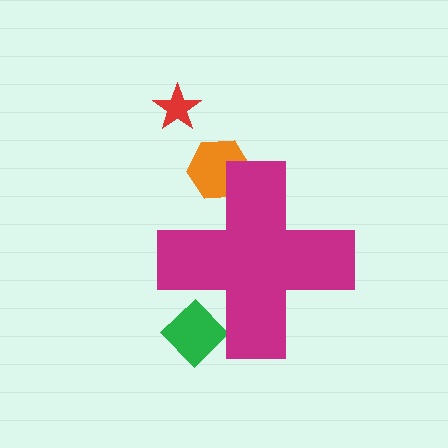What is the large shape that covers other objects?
A magenta cross.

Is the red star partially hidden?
No, the red star is fully visible.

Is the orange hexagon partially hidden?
Yes, the orange hexagon is partially hidden behind the magenta cross.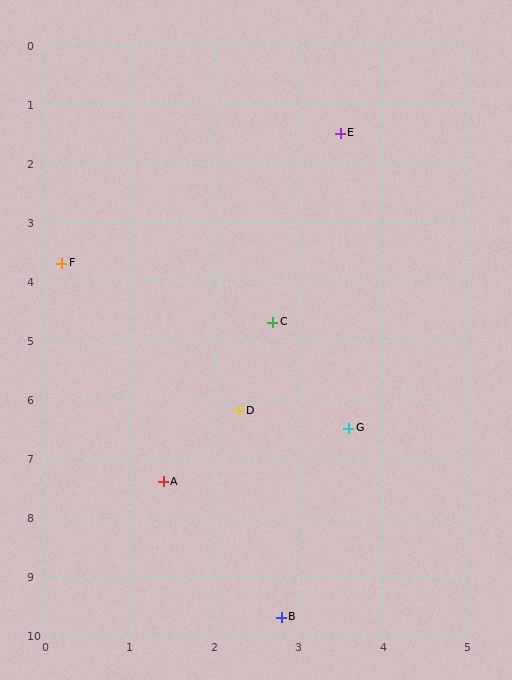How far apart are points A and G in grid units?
Points A and G are about 2.4 grid units apart.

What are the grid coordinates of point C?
Point C is at approximately (2.7, 4.7).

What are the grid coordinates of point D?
Point D is at approximately (2.3, 6.2).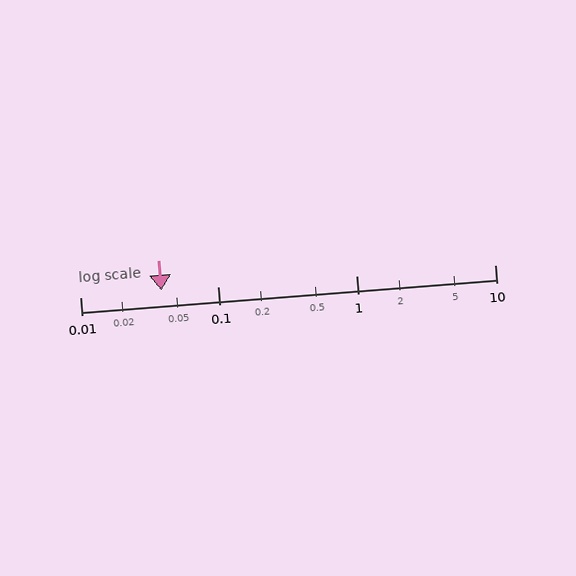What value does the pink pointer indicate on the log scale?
The pointer indicates approximately 0.039.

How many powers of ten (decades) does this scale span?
The scale spans 3 decades, from 0.01 to 10.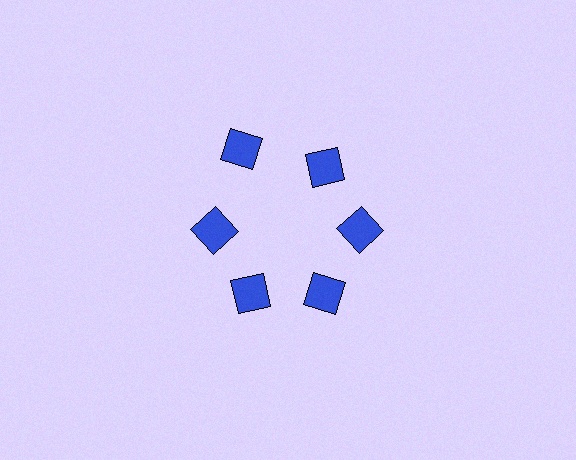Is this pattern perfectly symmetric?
No. The 6 blue squares are arranged in a ring, but one element near the 11 o'clock position is pushed outward from the center, breaking the 6-fold rotational symmetry.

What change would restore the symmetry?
The symmetry would be restored by moving it inward, back onto the ring so that all 6 squares sit at equal angles and equal distance from the center.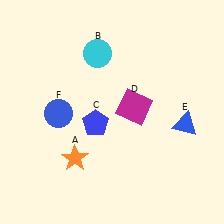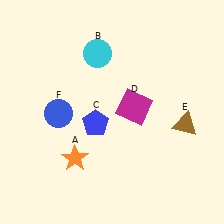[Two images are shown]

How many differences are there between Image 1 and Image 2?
There is 1 difference between the two images.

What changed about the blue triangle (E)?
In Image 1, E is blue. In Image 2, it changed to brown.